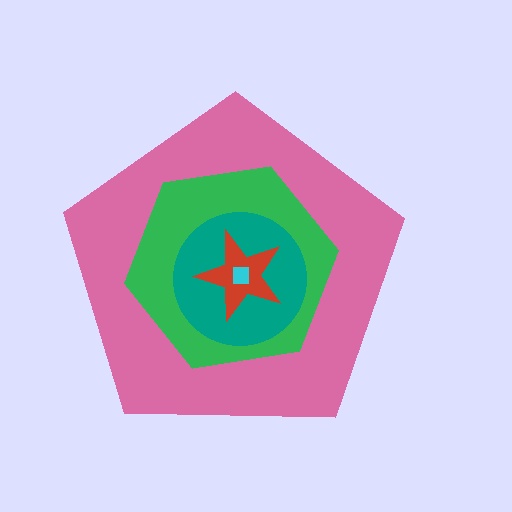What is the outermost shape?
The pink pentagon.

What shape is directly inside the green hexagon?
The teal circle.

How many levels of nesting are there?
5.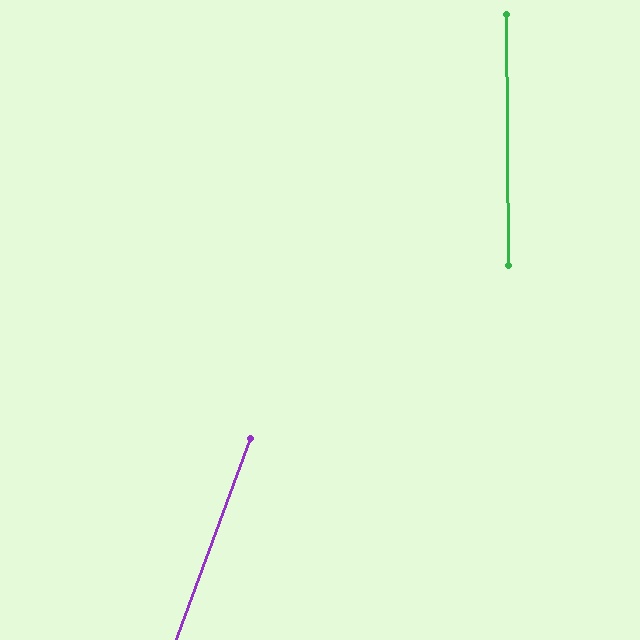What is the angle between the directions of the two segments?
Approximately 21 degrees.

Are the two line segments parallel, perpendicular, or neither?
Neither parallel nor perpendicular — they differ by about 21°.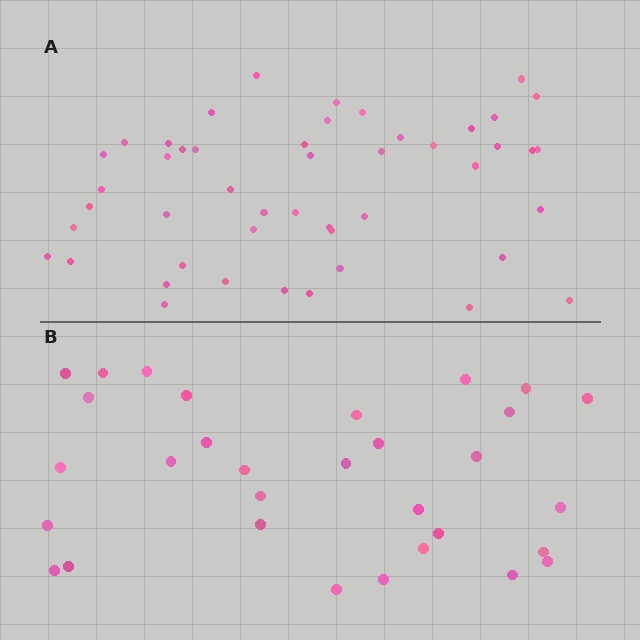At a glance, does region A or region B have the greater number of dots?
Region A (the top region) has more dots.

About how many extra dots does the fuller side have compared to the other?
Region A has approximately 15 more dots than region B.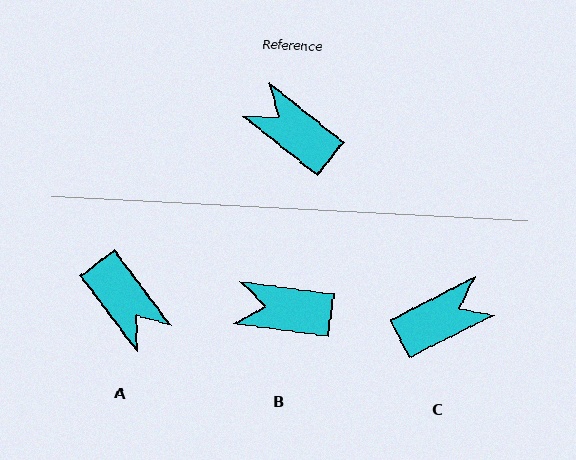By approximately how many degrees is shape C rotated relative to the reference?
Approximately 114 degrees clockwise.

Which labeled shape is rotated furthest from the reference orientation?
A, about 166 degrees away.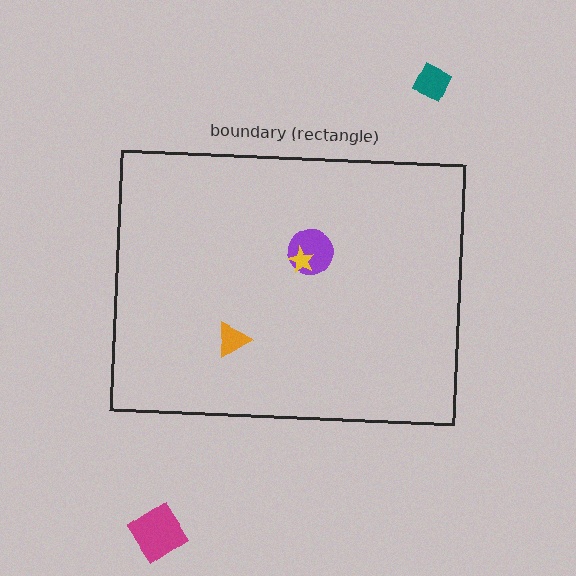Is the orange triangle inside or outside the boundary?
Inside.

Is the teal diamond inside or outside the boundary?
Outside.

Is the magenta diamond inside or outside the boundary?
Outside.